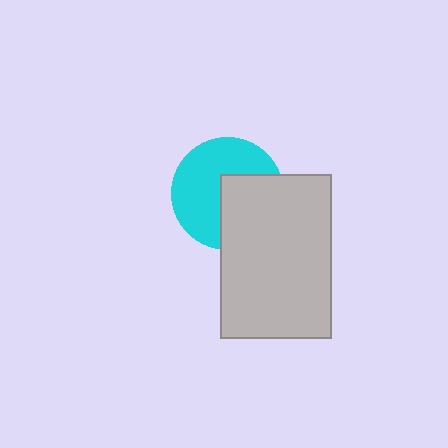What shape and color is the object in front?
The object in front is a light gray rectangle.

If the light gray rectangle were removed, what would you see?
You would see the complete cyan circle.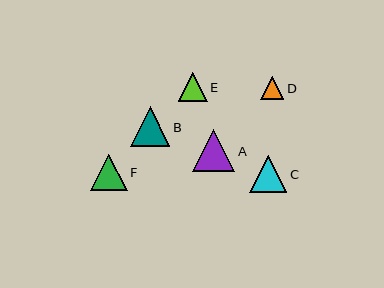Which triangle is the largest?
Triangle A is the largest with a size of approximately 42 pixels.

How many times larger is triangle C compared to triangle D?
Triangle C is approximately 1.6 times the size of triangle D.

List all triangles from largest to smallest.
From largest to smallest: A, B, C, F, E, D.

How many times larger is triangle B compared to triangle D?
Triangle B is approximately 1.7 times the size of triangle D.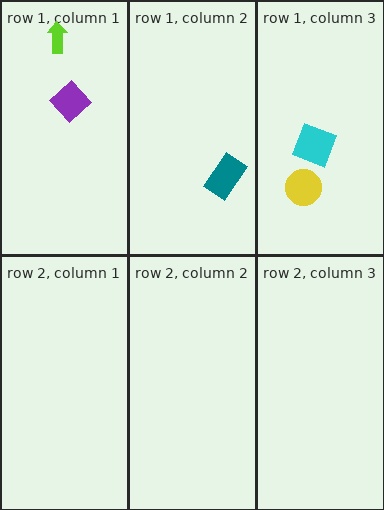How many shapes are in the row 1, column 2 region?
1.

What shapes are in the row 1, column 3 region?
The cyan square, the yellow circle.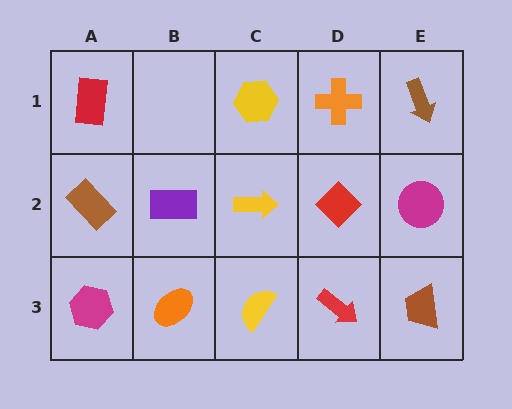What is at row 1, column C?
A yellow hexagon.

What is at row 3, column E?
A brown trapezoid.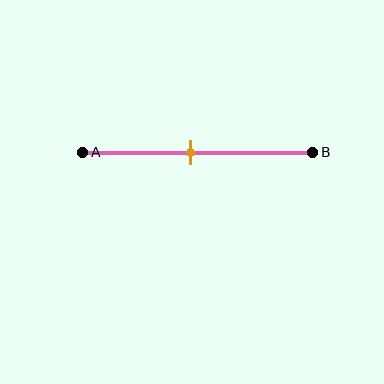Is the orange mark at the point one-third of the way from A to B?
No, the mark is at about 45% from A, not at the 33% one-third point.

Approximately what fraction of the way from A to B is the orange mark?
The orange mark is approximately 45% of the way from A to B.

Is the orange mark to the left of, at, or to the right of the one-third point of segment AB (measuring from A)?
The orange mark is to the right of the one-third point of segment AB.